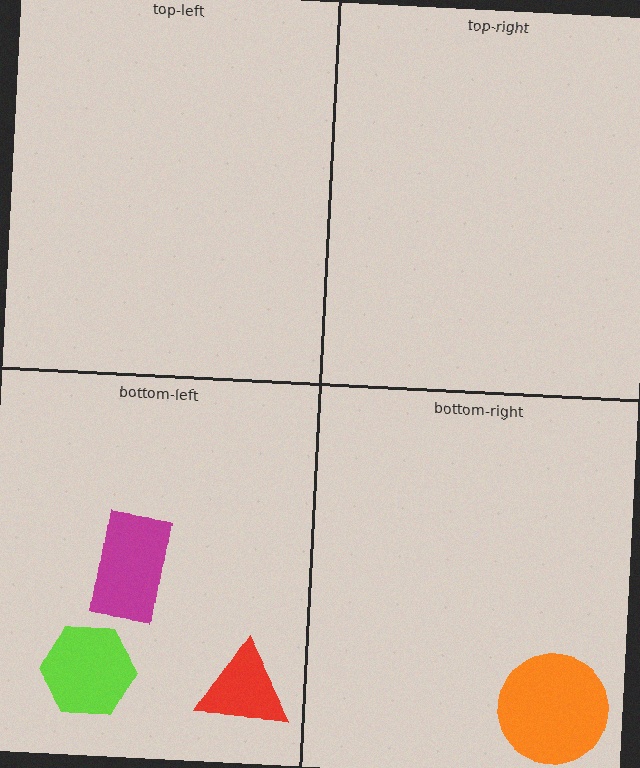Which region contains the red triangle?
The bottom-left region.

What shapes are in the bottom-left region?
The magenta rectangle, the red triangle, the lime hexagon.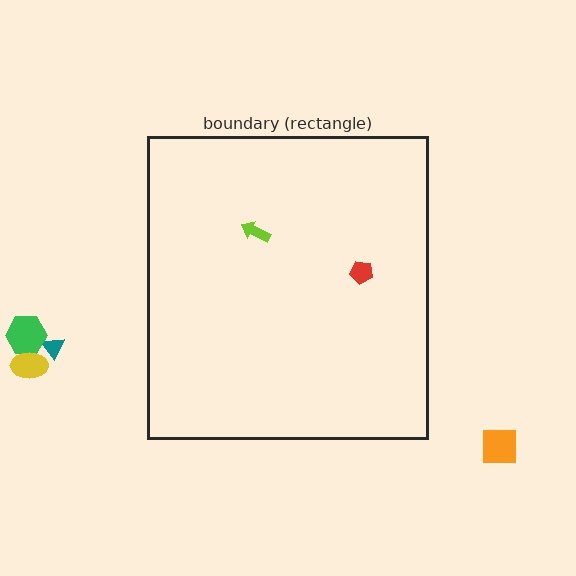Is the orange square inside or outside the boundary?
Outside.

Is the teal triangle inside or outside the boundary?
Outside.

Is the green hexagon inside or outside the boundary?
Outside.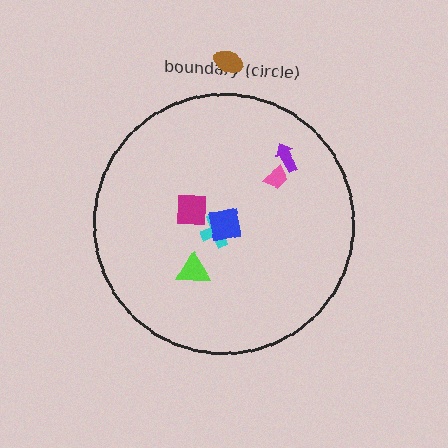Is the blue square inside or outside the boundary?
Inside.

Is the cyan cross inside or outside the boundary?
Inside.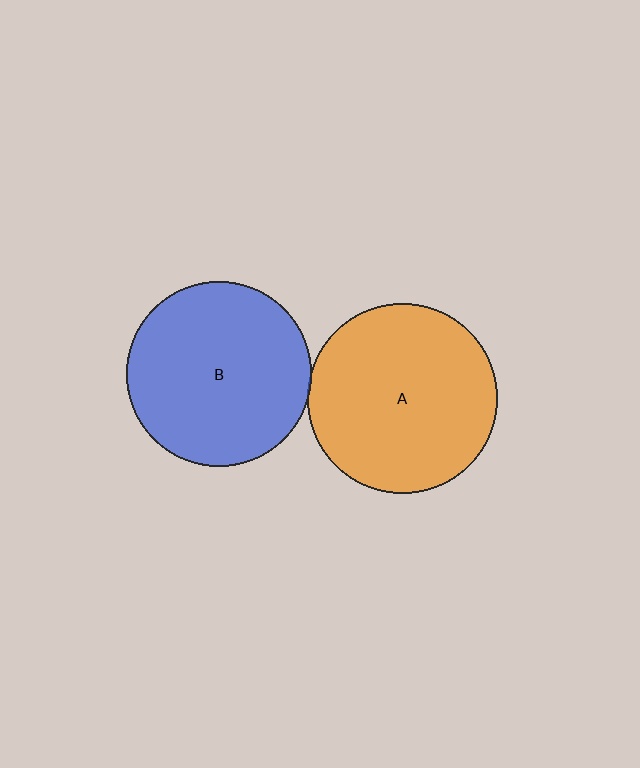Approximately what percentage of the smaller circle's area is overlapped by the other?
Approximately 5%.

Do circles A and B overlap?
Yes.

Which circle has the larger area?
Circle A (orange).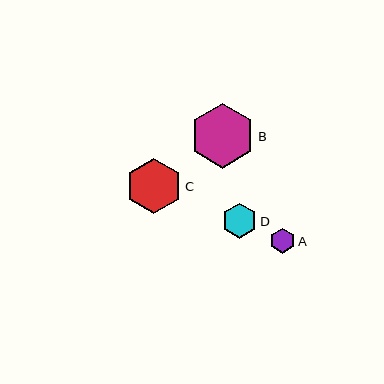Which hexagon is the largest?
Hexagon B is the largest with a size of approximately 65 pixels.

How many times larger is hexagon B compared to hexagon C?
Hexagon B is approximately 1.2 times the size of hexagon C.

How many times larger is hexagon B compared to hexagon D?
Hexagon B is approximately 1.9 times the size of hexagon D.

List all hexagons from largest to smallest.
From largest to smallest: B, C, D, A.